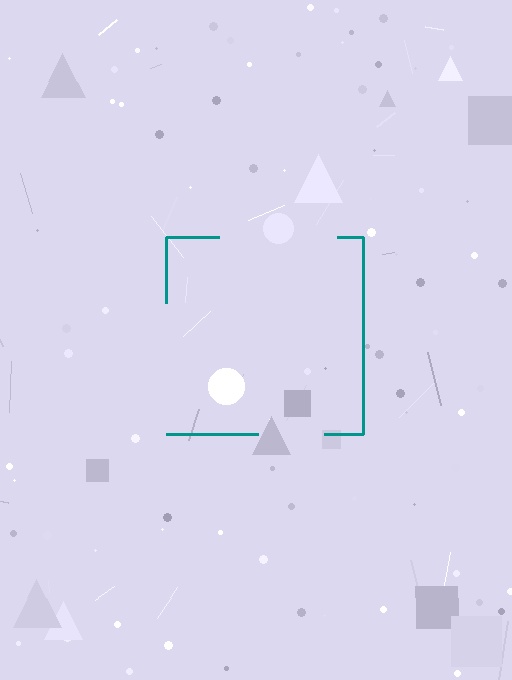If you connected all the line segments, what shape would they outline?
They would outline a square.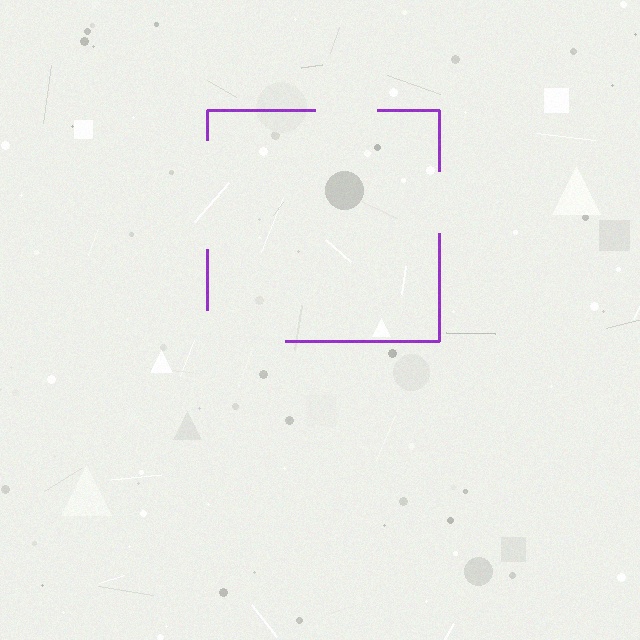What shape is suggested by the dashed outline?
The dashed outline suggests a square.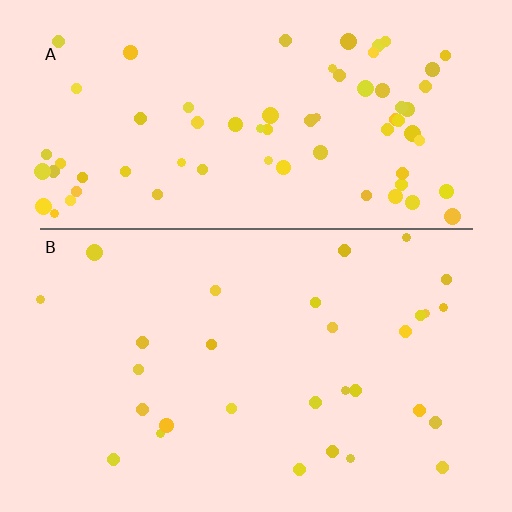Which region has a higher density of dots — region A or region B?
A (the top).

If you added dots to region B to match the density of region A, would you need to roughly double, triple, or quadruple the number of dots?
Approximately double.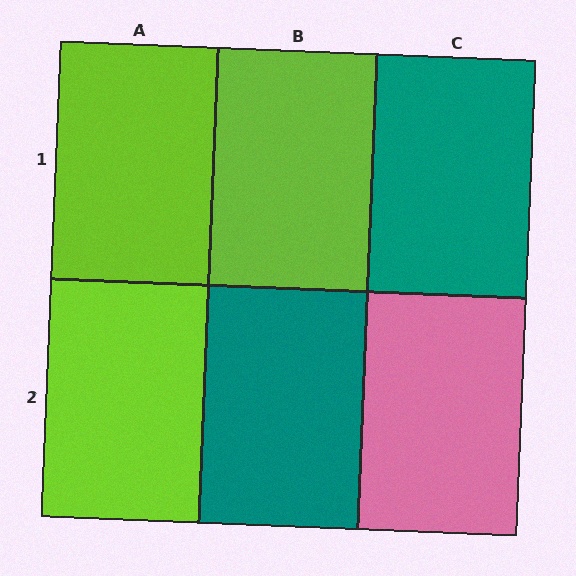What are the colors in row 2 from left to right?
Lime, teal, pink.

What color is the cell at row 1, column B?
Lime.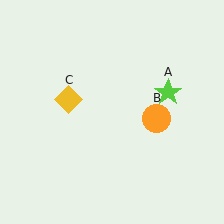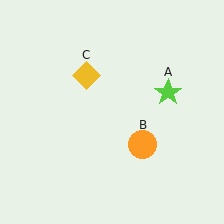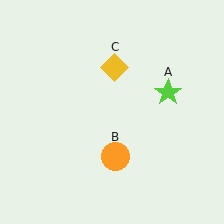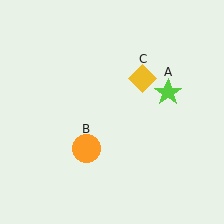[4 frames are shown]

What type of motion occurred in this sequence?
The orange circle (object B), yellow diamond (object C) rotated clockwise around the center of the scene.